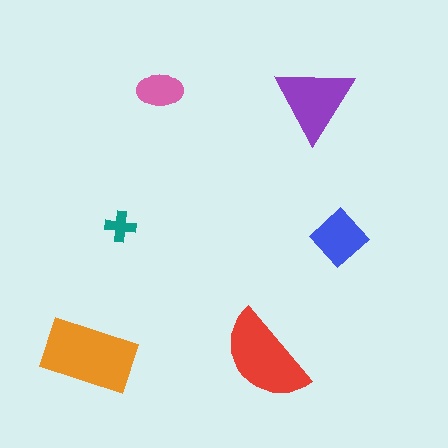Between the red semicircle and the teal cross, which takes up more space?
The red semicircle.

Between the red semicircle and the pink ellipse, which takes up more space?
The red semicircle.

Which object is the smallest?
The teal cross.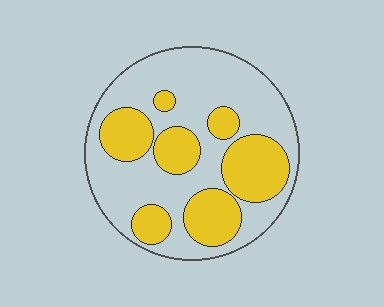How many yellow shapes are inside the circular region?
7.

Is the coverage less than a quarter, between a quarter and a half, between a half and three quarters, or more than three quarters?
Between a quarter and a half.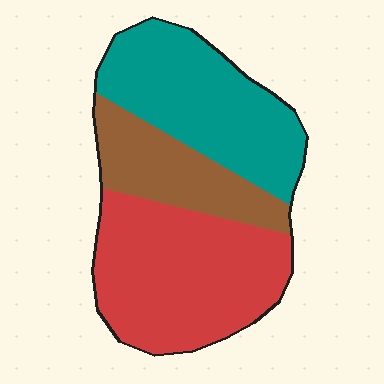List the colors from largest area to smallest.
From largest to smallest: red, teal, brown.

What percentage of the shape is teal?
Teal covers 36% of the shape.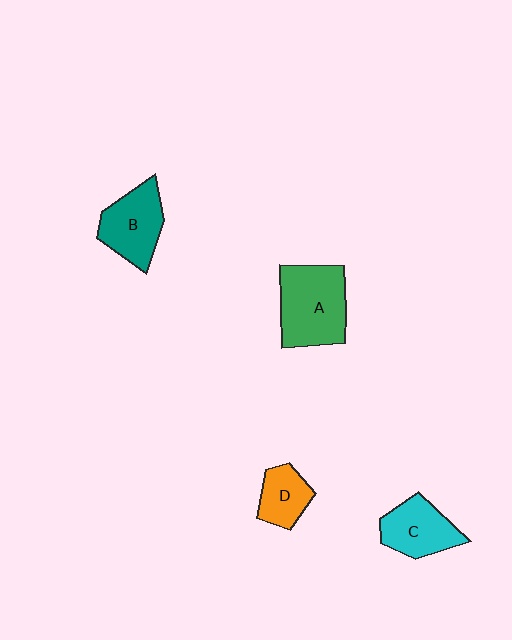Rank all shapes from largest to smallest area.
From largest to smallest: A (green), B (teal), C (cyan), D (orange).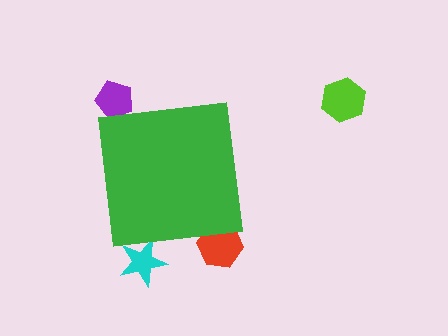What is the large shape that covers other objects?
A green square.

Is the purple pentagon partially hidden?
Yes, the purple pentagon is partially hidden behind the green square.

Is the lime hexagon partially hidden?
No, the lime hexagon is fully visible.